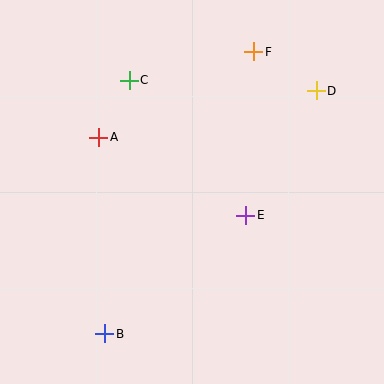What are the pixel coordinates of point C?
Point C is at (129, 80).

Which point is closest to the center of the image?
Point E at (246, 215) is closest to the center.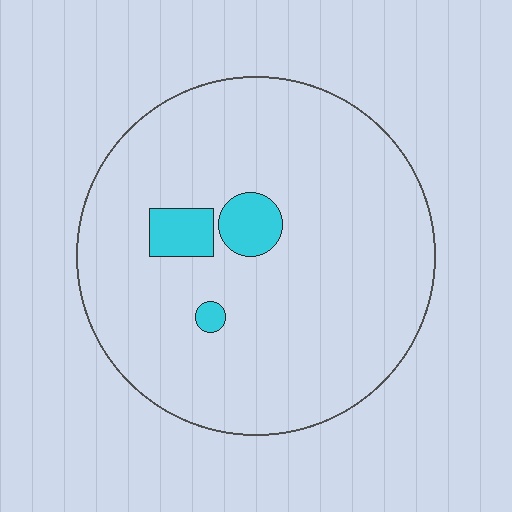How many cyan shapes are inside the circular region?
3.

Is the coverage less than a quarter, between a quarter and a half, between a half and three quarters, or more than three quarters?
Less than a quarter.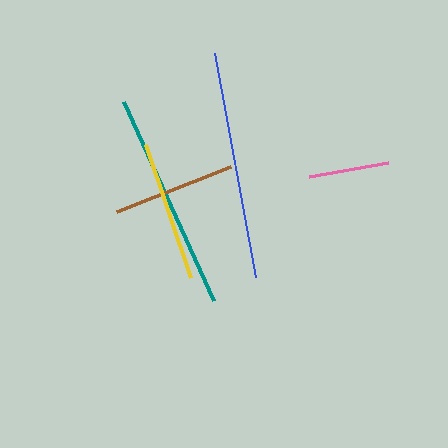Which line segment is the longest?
The blue line is the longest at approximately 227 pixels.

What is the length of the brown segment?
The brown segment is approximately 123 pixels long.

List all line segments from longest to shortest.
From longest to shortest: blue, teal, yellow, brown, pink.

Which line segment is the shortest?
The pink line is the shortest at approximately 80 pixels.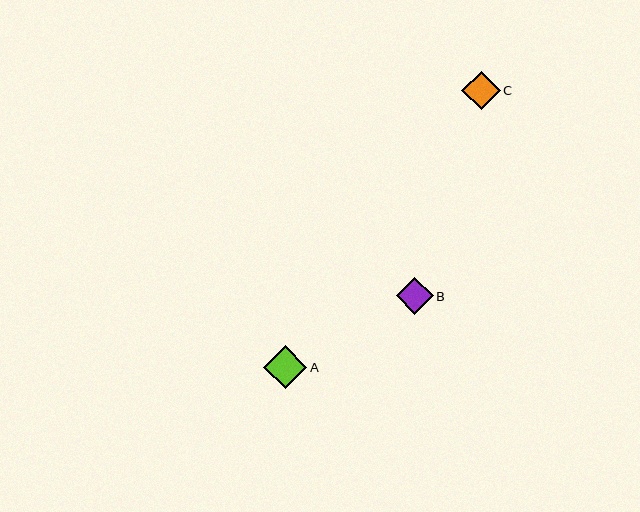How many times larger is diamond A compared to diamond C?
Diamond A is approximately 1.1 times the size of diamond C.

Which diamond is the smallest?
Diamond B is the smallest with a size of approximately 37 pixels.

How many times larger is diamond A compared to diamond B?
Diamond A is approximately 1.1 times the size of diamond B.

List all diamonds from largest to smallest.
From largest to smallest: A, C, B.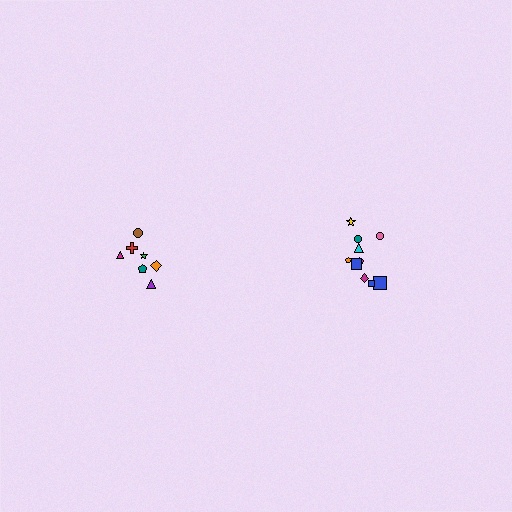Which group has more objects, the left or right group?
The right group.